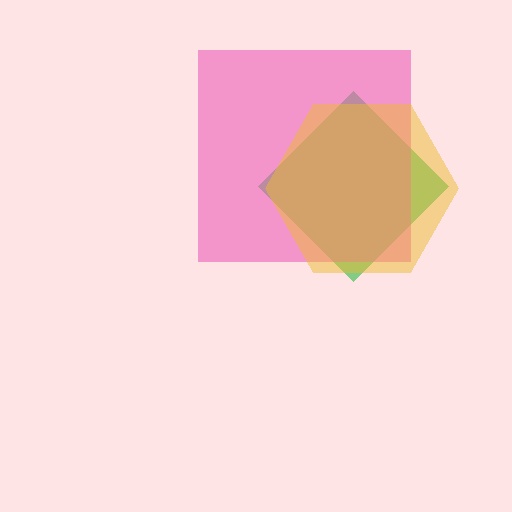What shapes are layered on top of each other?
The layered shapes are: a green diamond, a pink square, a yellow hexagon.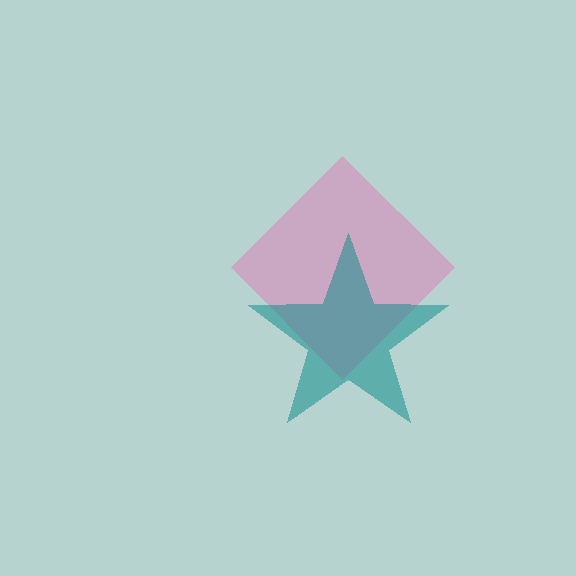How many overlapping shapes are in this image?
There are 2 overlapping shapes in the image.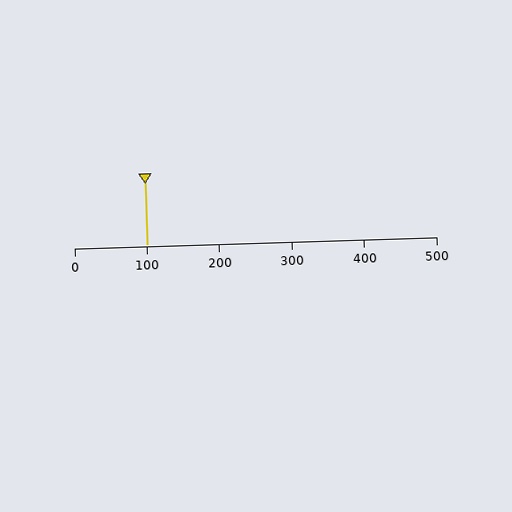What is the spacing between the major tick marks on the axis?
The major ticks are spaced 100 apart.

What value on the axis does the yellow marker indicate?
The marker indicates approximately 100.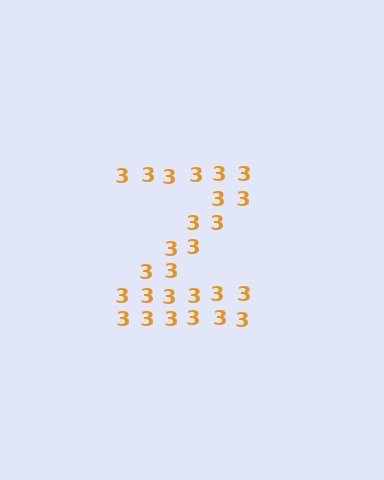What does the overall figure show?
The overall figure shows the letter Z.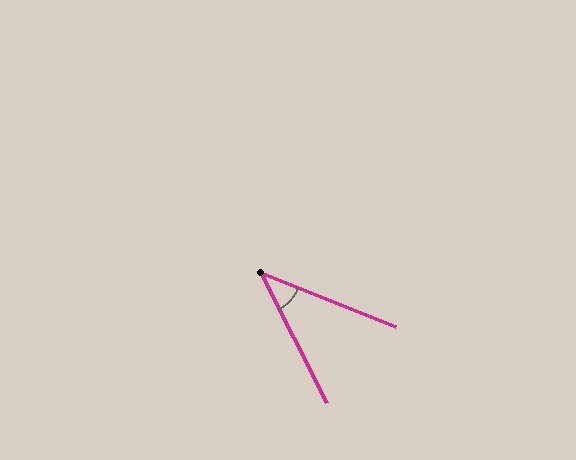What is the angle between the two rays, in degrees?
Approximately 41 degrees.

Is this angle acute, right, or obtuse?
It is acute.